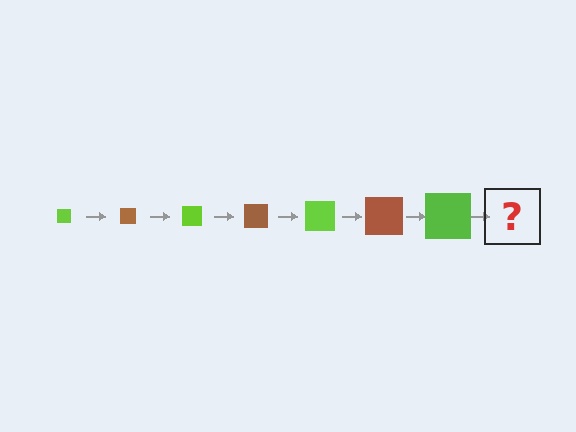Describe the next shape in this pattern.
It should be a brown square, larger than the previous one.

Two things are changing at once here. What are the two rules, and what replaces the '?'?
The two rules are that the square grows larger each step and the color cycles through lime and brown. The '?' should be a brown square, larger than the previous one.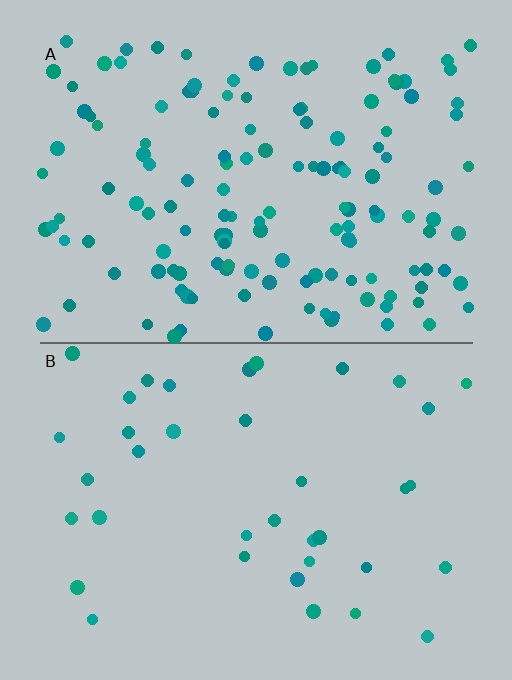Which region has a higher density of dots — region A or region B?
A (the top).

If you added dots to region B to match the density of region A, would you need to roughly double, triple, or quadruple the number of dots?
Approximately quadruple.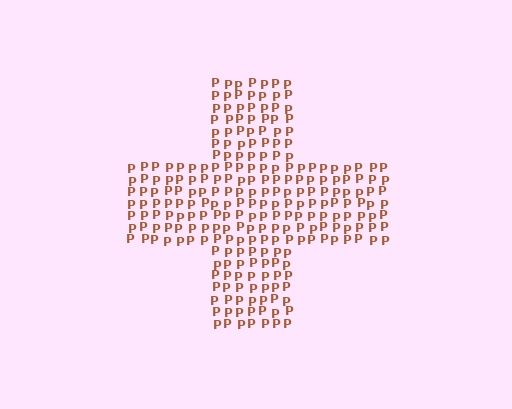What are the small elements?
The small elements are letter P's.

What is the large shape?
The large shape is a cross.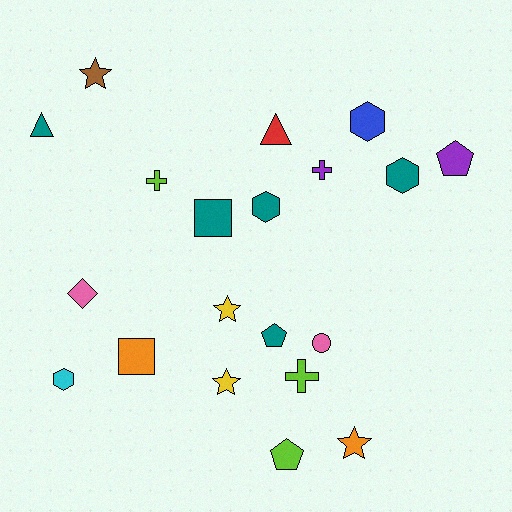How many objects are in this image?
There are 20 objects.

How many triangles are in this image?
There are 2 triangles.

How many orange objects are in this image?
There are 2 orange objects.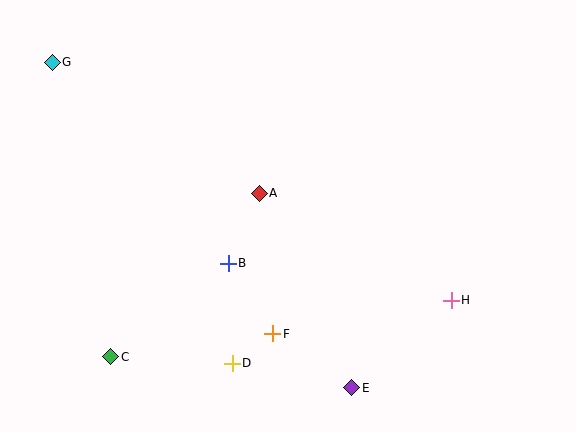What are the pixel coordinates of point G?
Point G is at (52, 62).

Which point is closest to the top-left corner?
Point G is closest to the top-left corner.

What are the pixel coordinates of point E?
Point E is at (352, 388).